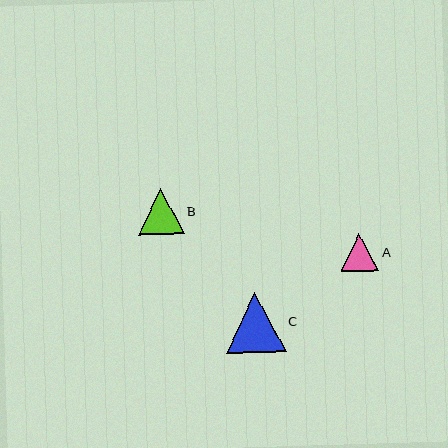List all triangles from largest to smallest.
From largest to smallest: C, B, A.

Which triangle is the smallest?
Triangle A is the smallest with a size of approximately 38 pixels.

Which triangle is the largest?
Triangle C is the largest with a size of approximately 60 pixels.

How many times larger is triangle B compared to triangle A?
Triangle B is approximately 1.2 times the size of triangle A.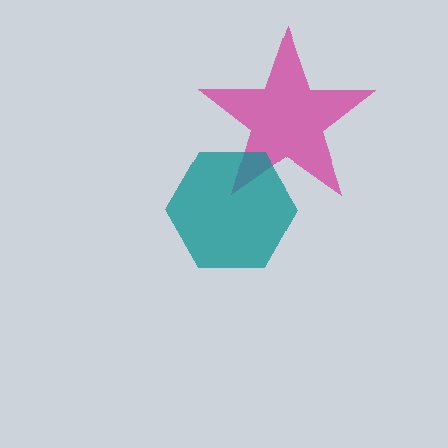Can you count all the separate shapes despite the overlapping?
Yes, there are 2 separate shapes.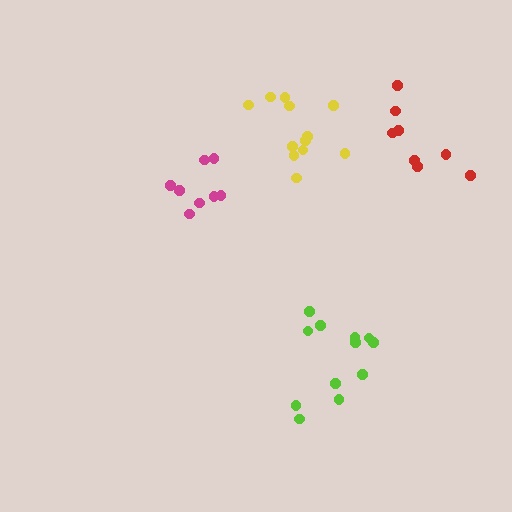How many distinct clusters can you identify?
There are 4 distinct clusters.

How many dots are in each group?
Group 1: 8 dots, Group 2: 12 dots, Group 3: 8 dots, Group 4: 12 dots (40 total).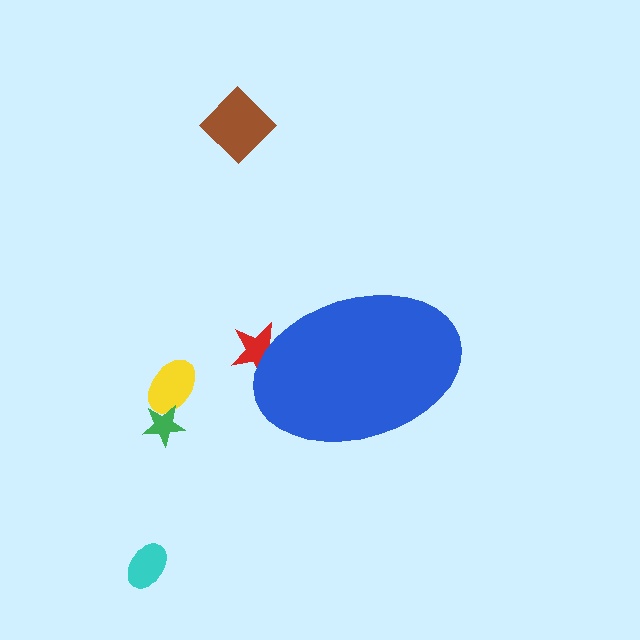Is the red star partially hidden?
Yes, the red star is partially hidden behind the blue ellipse.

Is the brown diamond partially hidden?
No, the brown diamond is fully visible.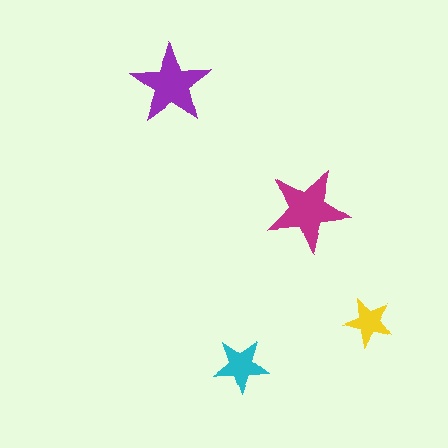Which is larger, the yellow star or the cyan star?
The cyan one.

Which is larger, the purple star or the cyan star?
The purple one.